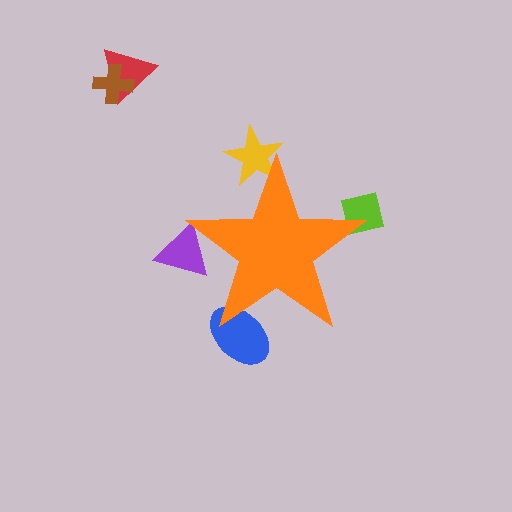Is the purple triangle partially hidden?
Yes, the purple triangle is partially hidden behind the orange star.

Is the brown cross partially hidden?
No, the brown cross is fully visible.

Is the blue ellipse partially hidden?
Yes, the blue ellipse is partially hidden behind the orange star.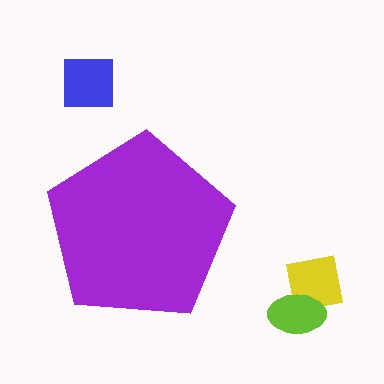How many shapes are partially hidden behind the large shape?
0 shapes are partially hidden.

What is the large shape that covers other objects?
A purple pentagon.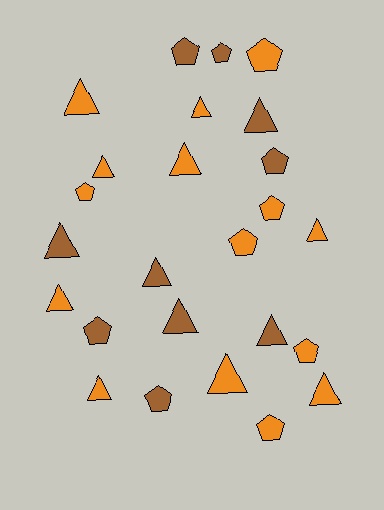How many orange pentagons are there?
There are 6 orange pentagons.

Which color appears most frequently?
Orange, with 15 objects.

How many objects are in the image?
There are 25 objects.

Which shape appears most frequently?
Triangle, with 14 objects.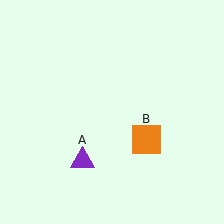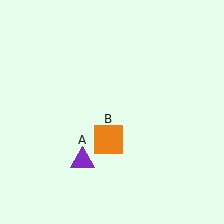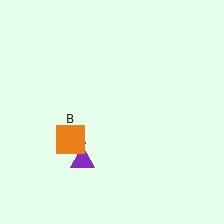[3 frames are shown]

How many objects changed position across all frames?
1 object changed position: orange square (object B).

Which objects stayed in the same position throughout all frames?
Purple triangle (object A) remained stationary.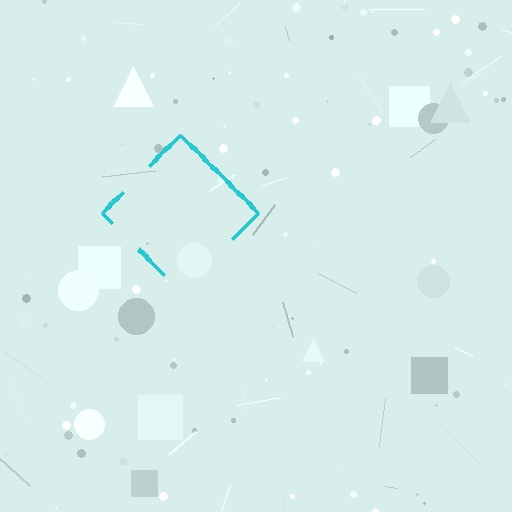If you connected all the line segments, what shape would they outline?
They would outline a diamond.